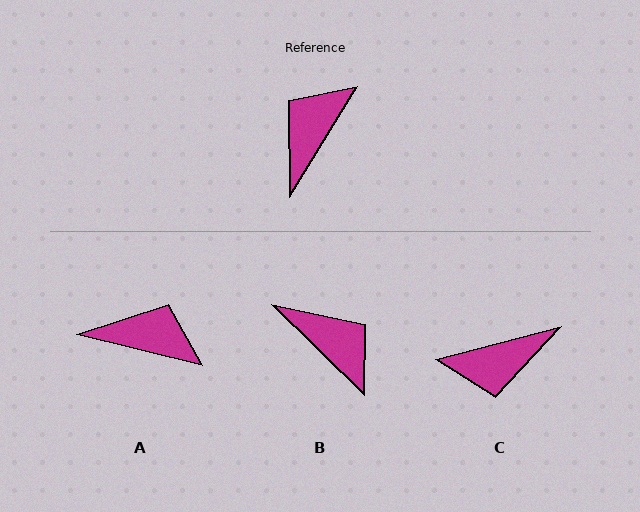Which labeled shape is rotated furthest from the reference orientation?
C, about 136 degrees away.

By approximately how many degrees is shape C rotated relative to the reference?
Approximately 136 degrees counter-clockwise.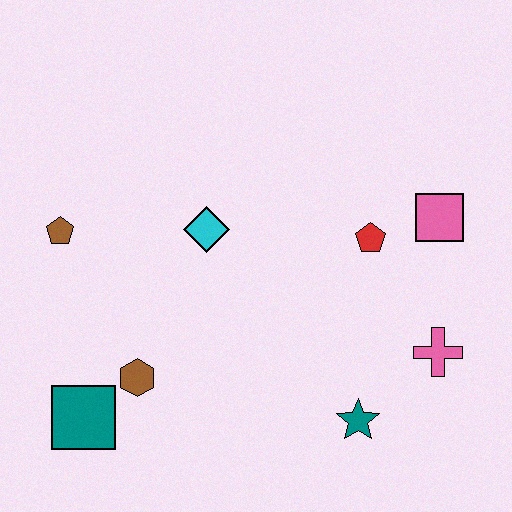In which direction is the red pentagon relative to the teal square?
The red pentagon is to the right of the teal square.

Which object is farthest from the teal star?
The brown pentagon is farthest from the teal star.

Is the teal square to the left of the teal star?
Yes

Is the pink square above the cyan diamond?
Yes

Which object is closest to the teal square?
The brown hexagon is closest to the teal square.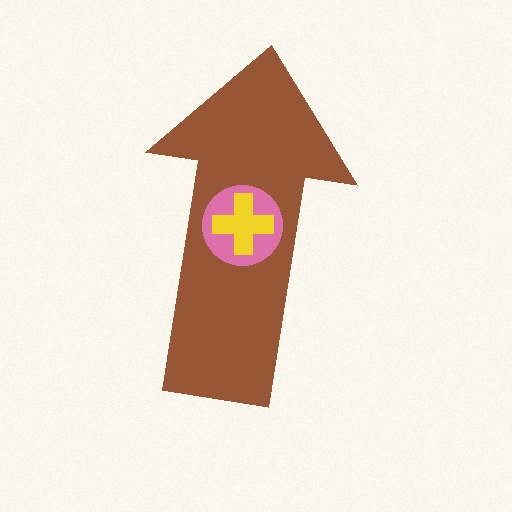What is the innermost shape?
The yellow cross.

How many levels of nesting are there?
3.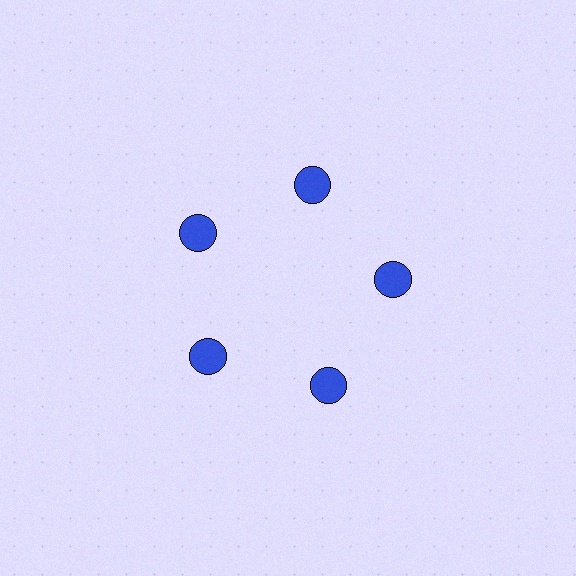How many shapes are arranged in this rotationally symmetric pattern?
There are 5 shapes, arranged in 5 groups of 1.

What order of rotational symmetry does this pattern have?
This pattern has 5-fold rotational symmetry.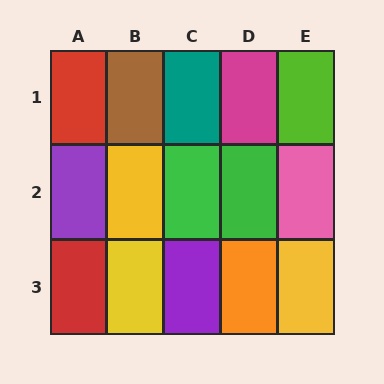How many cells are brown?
1 cell is brown.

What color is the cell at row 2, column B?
Yellow.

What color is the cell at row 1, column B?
Brown.